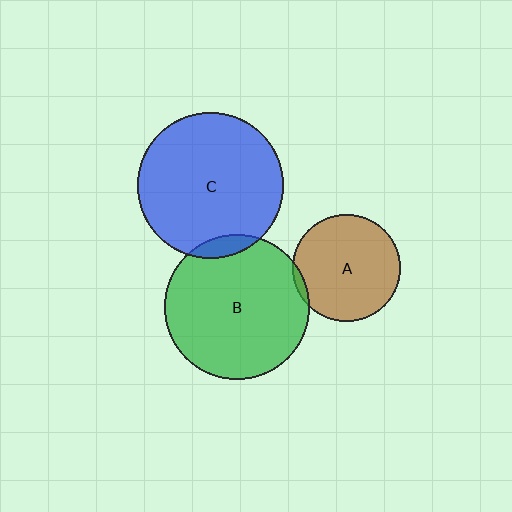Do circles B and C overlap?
Yes.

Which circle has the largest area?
Circle C (blue).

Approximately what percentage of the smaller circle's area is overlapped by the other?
Approximately 5%.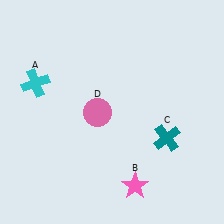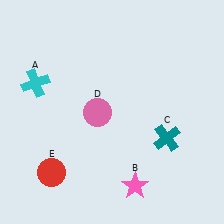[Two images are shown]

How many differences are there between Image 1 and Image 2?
There is 1 difference between the two images.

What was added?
A red circle (E) was added in Image 2.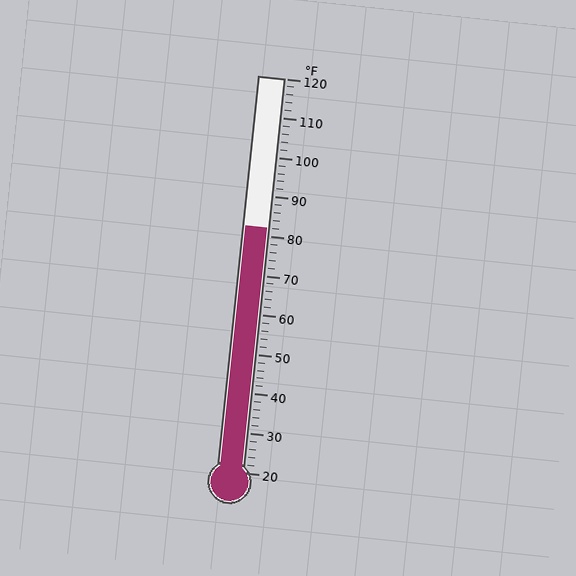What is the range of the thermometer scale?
The thermometer scale ranges from 20°F to 120°F.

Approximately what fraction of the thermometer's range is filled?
The thermometer is filled to approximately 60% of its range.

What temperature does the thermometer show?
The thermometer shows approximately 82°F.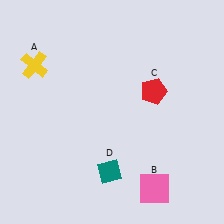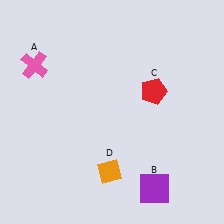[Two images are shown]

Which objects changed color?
A changed from yellow to pink. B changed from pink to purple. D changed from teal to orange.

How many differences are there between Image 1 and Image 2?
There are 3 differences between the two images.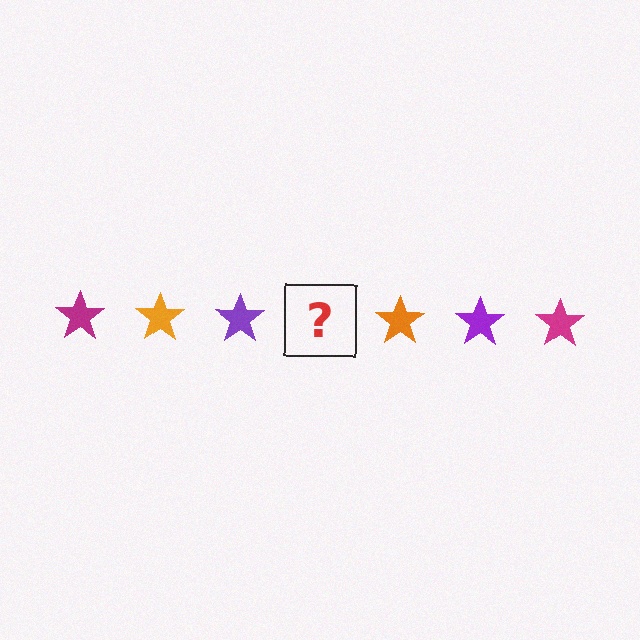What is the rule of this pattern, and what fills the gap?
The rule is that the pattern cycles through magenta, orange, purple stars. The gap should be filled with a magenta star.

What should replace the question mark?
The question mark should be replaced with a magenta star.